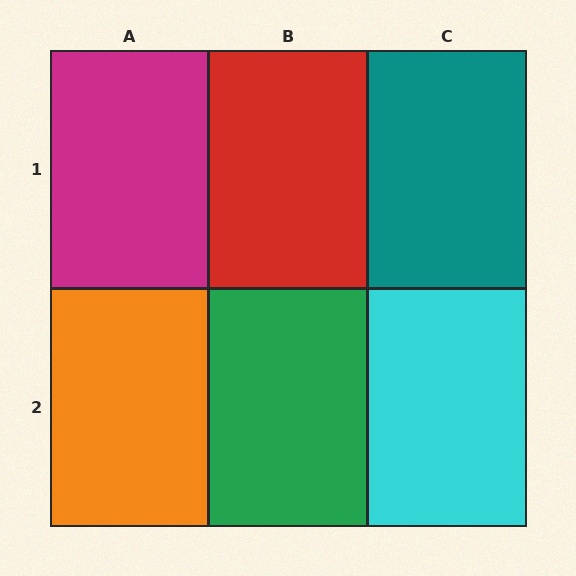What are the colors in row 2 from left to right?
Orange, green, cyan.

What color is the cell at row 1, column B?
Red.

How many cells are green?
1 cell is green.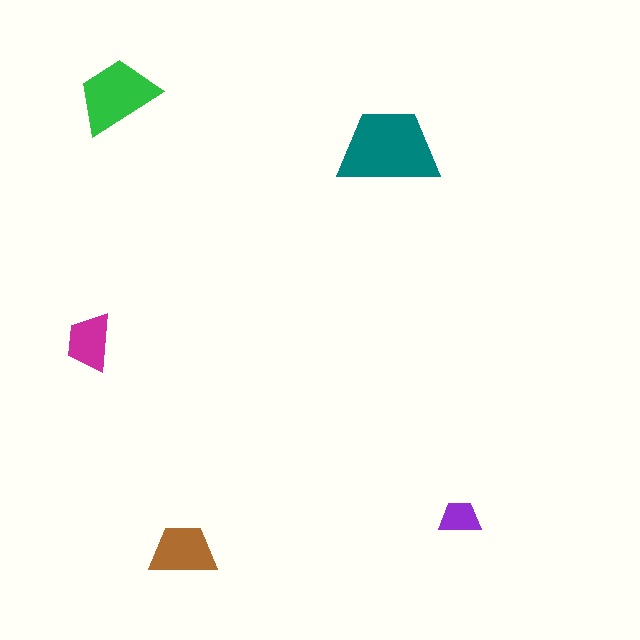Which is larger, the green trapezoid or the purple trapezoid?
The green one.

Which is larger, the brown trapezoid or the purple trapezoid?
The brown one.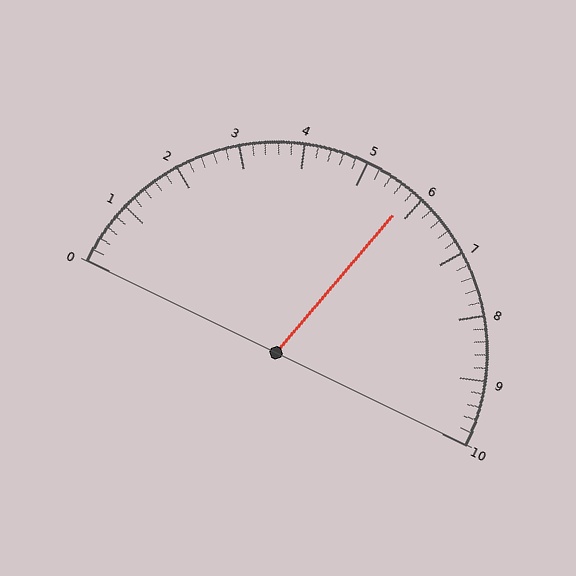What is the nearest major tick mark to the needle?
The nearest major tick mark is 6.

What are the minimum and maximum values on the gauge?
The gauge ranges from 0 to 10.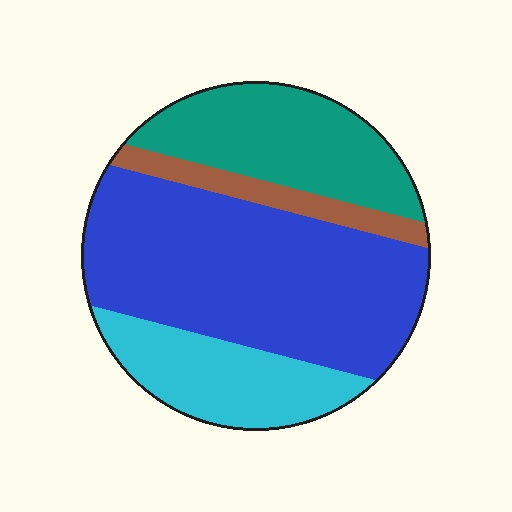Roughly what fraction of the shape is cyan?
Cyan takes up between a sixth and a third of the shape.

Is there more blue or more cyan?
Blue.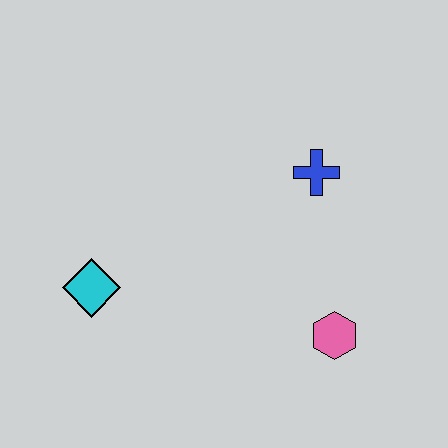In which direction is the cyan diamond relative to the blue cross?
The cyan diamond is to the left of the blue cross.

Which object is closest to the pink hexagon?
The blue cross is closest to the pink hexagon.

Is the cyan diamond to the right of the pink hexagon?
No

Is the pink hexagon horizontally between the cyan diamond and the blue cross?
No